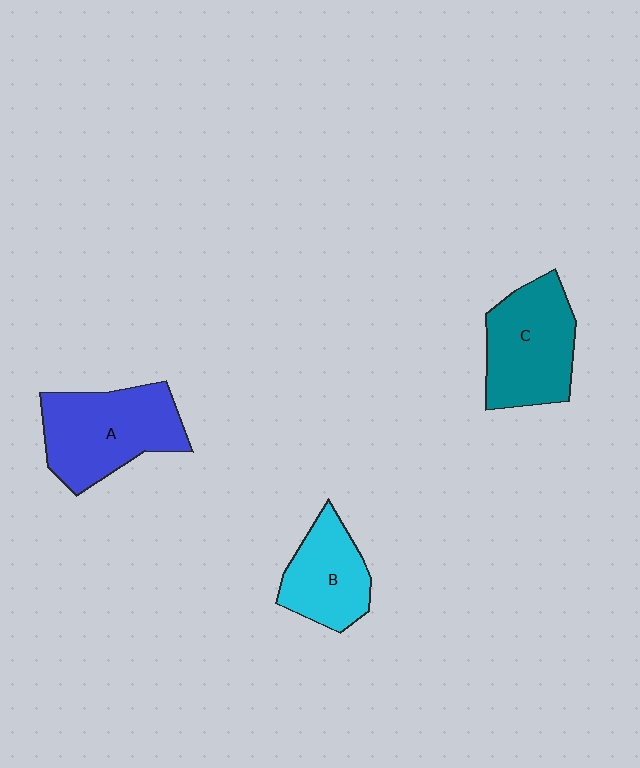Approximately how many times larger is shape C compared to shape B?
Approximately 1.3 times.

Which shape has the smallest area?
Shape B (cyan).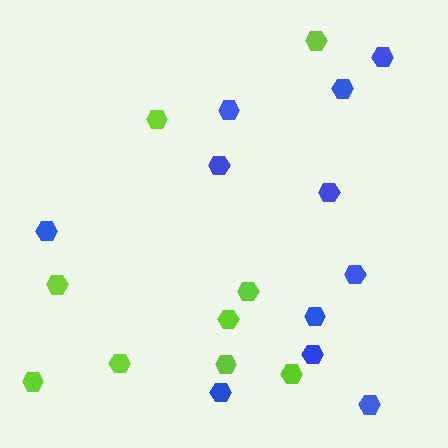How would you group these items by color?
There are 2 groups: one group of lime hexagons (9) and one group of blue hexagons (11).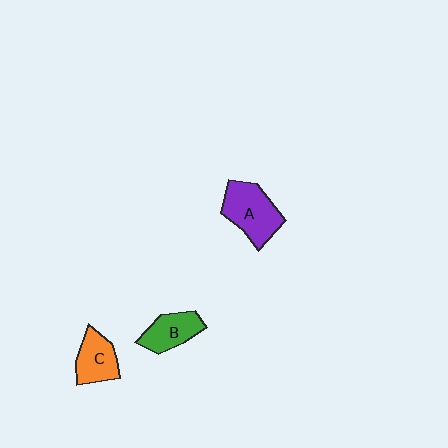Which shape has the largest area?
Shape A (purple).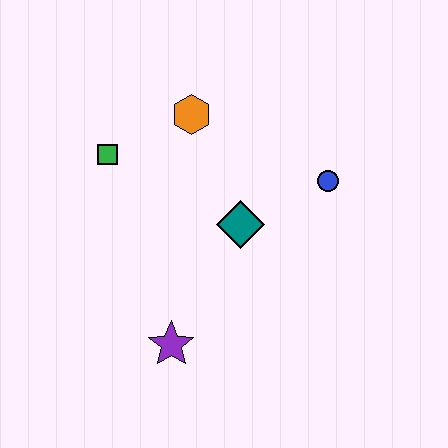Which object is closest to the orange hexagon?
The green square is closest to the orange hexagon.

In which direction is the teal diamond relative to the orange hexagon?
The teal diamond is below the orange hexagon.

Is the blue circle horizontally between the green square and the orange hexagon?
No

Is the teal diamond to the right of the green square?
Yes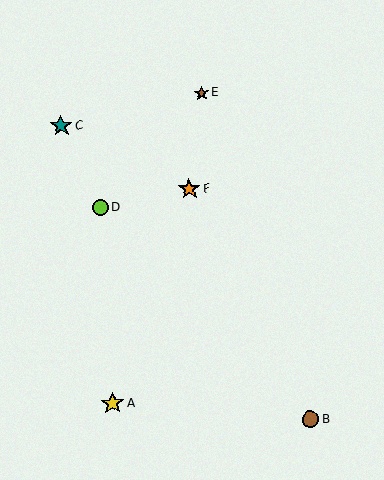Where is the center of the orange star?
The center of the orange star is at (189, 189).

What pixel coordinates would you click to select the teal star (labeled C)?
Click at (61, 126) to select the teal star C.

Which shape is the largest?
The yellow star (labeled A) is the largest.